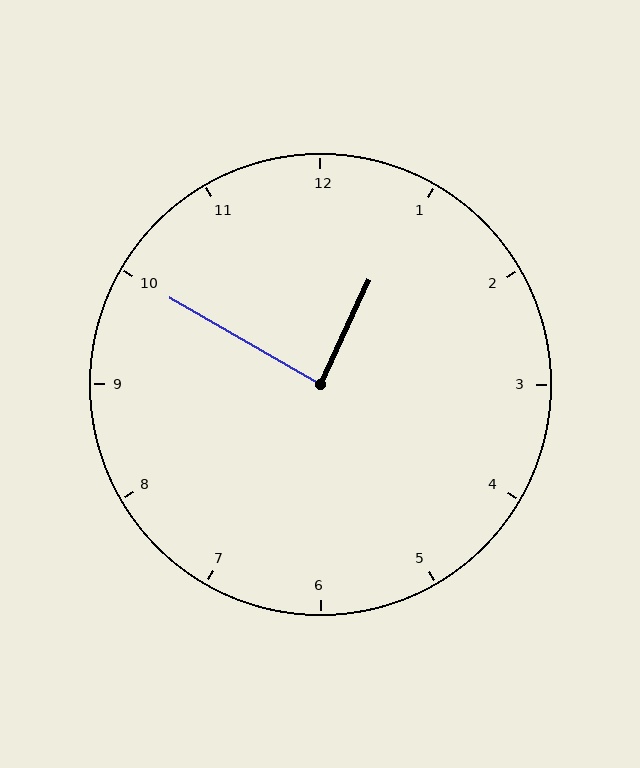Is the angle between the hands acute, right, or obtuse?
It is right.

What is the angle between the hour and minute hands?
Approximately 85 degrees.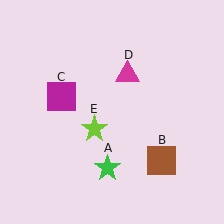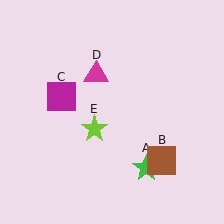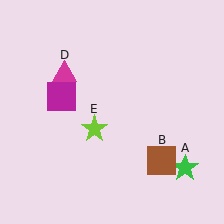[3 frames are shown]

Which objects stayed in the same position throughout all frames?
Brown square (object B) and magenta square (object C) and lime star (object E) remained stationary.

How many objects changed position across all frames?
2 objects changed position: green star (object A), magenta triangle (object D).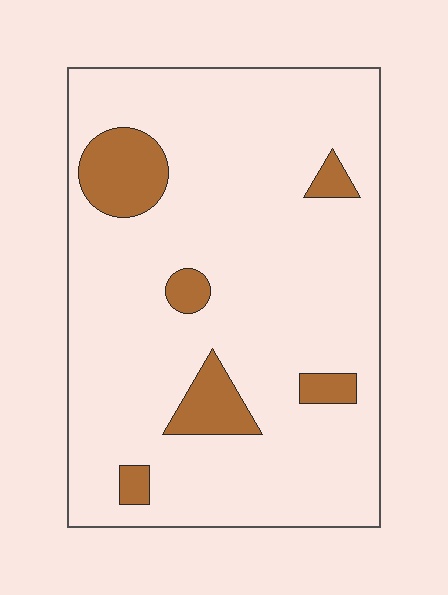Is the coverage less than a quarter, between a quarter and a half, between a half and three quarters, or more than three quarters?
Less than a quarter.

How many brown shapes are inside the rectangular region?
6.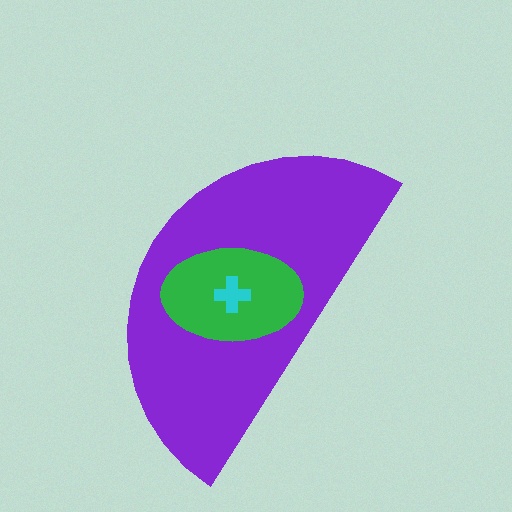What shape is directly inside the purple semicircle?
The green ellipse.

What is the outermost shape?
The purple semicircle.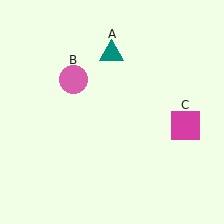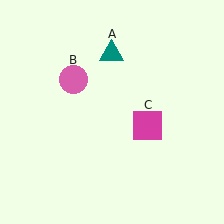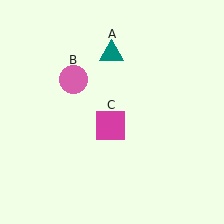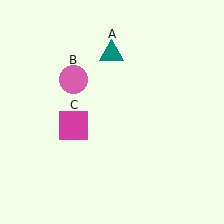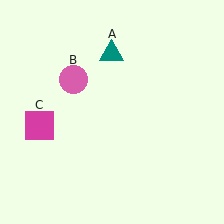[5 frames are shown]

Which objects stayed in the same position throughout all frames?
Teal triangle (object A) and pink circle (object B) remained stationary.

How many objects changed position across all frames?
1 object changed position: magenta square (object C).